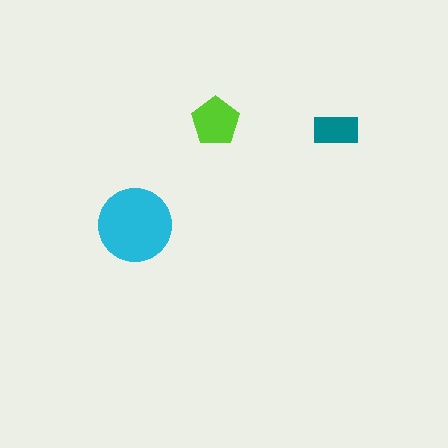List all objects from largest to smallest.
The cyan circle, the lime pentagon, the teal rectangle.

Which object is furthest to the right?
The teal rectangle is rightmost.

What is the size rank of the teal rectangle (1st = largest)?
3rd.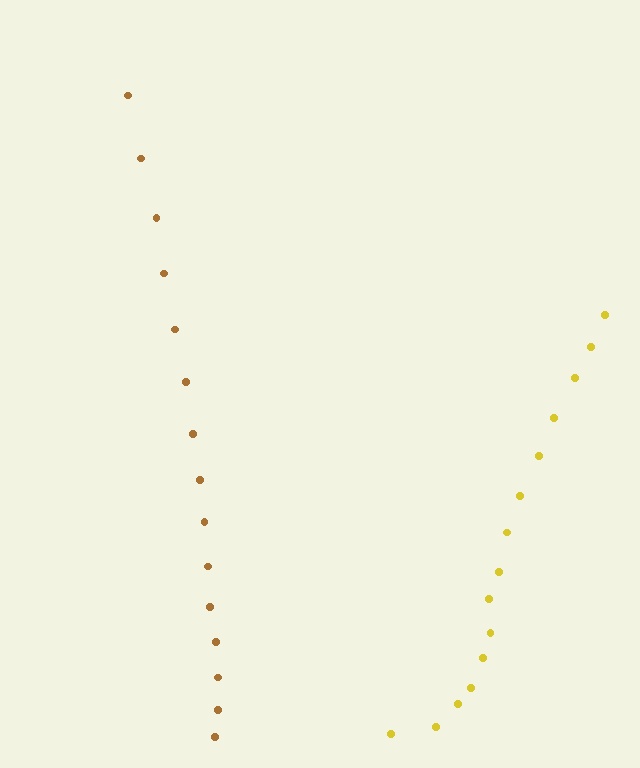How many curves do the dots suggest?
There are 2 distinct paths.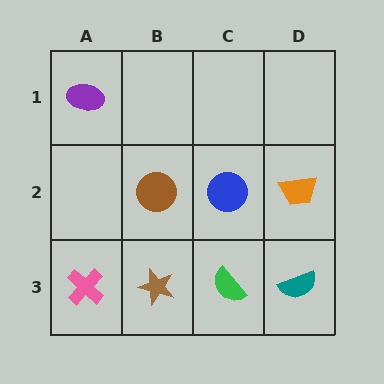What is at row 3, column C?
A green semicircle.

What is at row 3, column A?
A pink cross.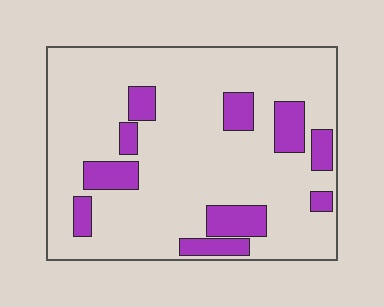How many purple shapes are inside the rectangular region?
10.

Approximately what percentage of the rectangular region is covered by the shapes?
Approximately 20%.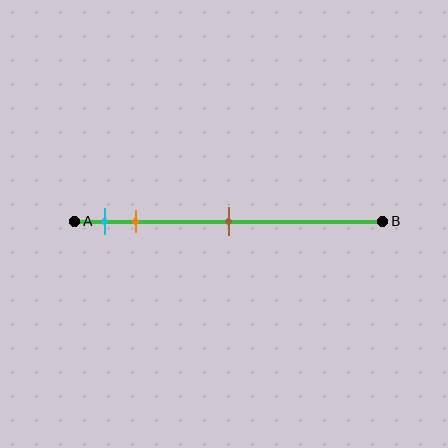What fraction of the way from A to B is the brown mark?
The brown mark is approximately 50% (0.5) of the way from A to B.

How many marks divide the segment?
There are 3 marks dividing the segment.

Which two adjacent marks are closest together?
The cyan and orange marks are the closest adjacent pair.